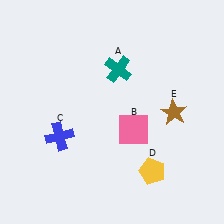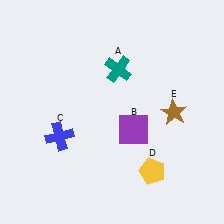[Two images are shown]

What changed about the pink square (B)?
In Image 1, B is pink. In Image 2, it changed to purple.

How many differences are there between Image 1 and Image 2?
There is 1 difference between the two images.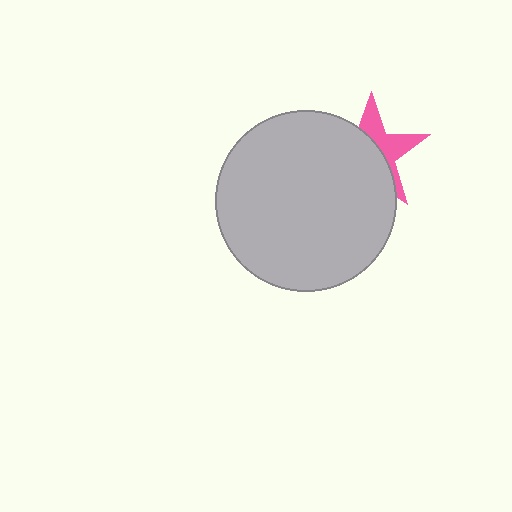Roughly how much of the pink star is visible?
A small part of it is visible (roughly 39%).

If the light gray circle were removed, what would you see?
You would see the complete pink star.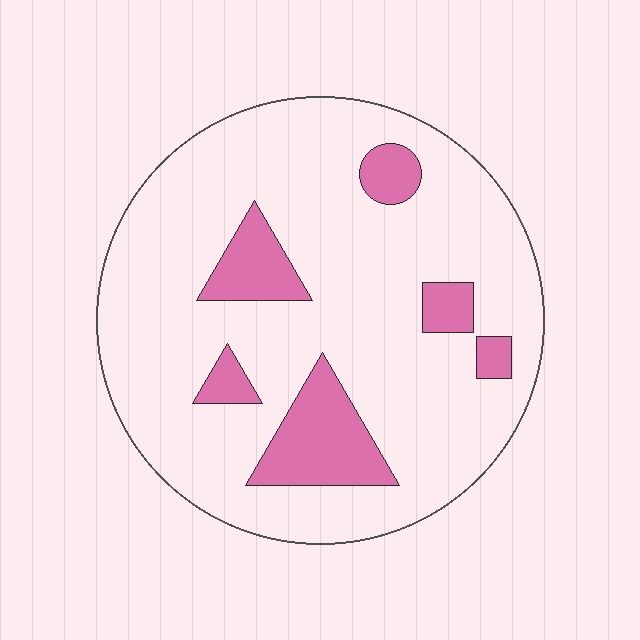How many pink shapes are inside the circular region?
6.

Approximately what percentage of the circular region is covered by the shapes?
Approximately 15%.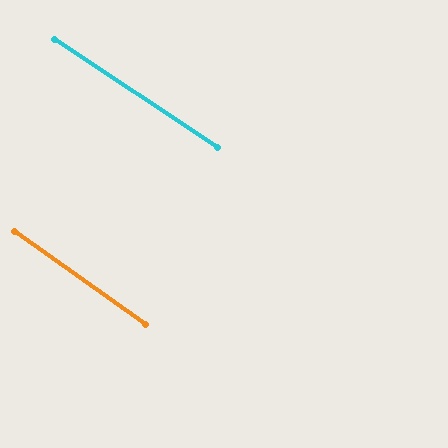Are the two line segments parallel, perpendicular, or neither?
Parallel — their directions differ by only 1.9°.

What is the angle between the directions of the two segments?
Approximately 2 degrees.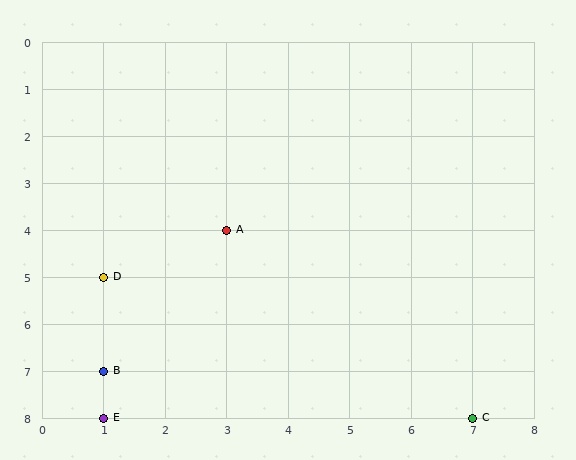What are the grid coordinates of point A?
Point A is at grid coordinates (3, 4).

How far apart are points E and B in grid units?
Points E and B are 1 row apart.